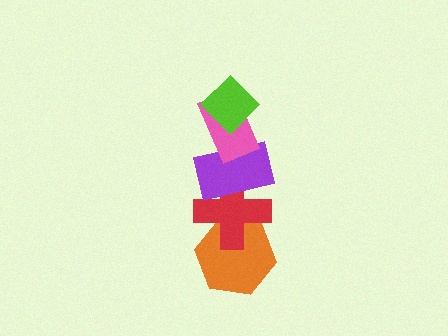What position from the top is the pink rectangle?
The pink rectangle is 2nd from the top.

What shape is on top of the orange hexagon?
The red cross is on top of the orange hexagon.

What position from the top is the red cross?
The red cross is 4th from the top.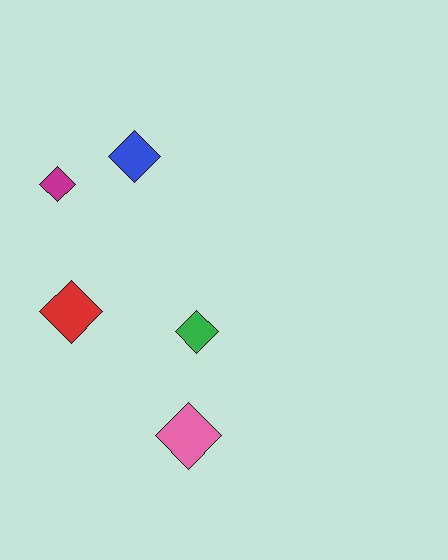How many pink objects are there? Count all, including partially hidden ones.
There is 1 pink object.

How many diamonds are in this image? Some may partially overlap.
There are 5 diamonds.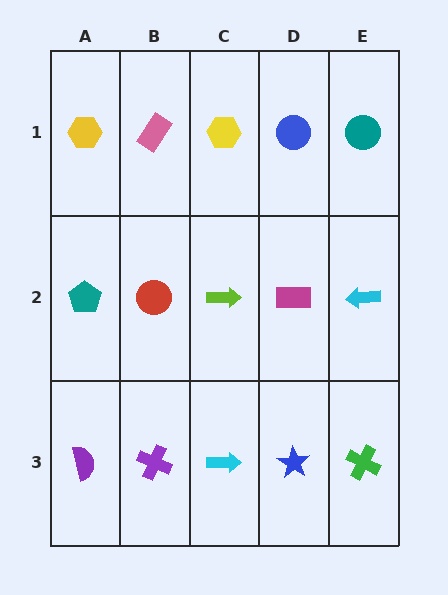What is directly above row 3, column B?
A red circle.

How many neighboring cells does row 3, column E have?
2.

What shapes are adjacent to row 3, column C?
A lime arrow (row 2, column C), a purple cross (row 3, column B), a blue star (row 3, column D).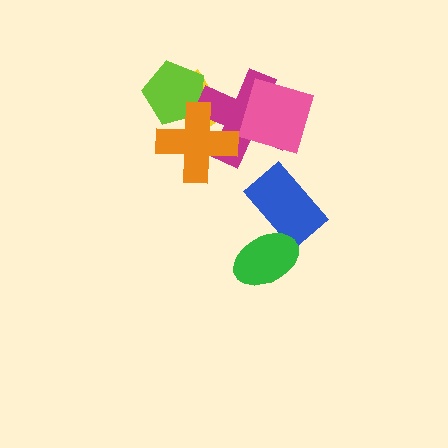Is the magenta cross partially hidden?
Yes, it is partially covered by another shape.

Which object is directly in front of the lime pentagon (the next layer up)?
The magenta cross is directly in front of the lime pentagon.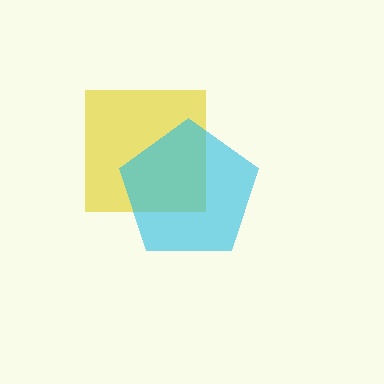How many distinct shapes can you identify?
There are 2 distinct shapes: a yellow square, a cyan pentagon.